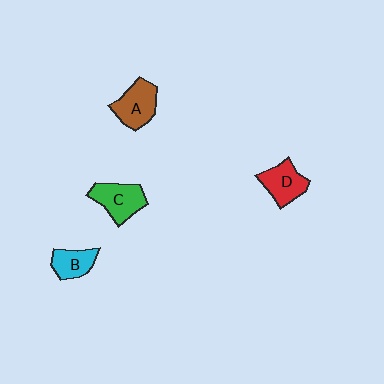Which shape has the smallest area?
Shape B (cyan).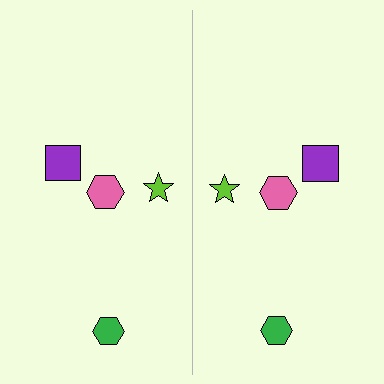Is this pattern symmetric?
Yes, this pattern has bilateral (reflection) symmetry.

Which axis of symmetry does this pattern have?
The pattern has a vertical axis of symmetry running through the center of the image.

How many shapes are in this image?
There are 8 shapes in this image.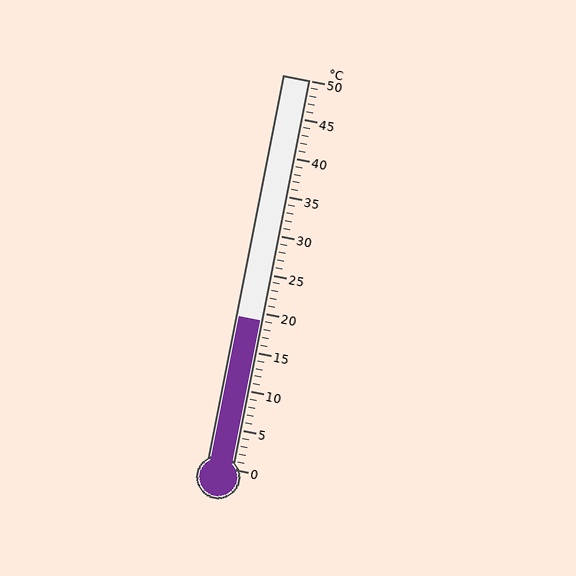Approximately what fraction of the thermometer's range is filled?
The thermometer is filled to approximately 40% of its range.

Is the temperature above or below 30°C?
The temperature is below 30°C.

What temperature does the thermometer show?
The thermometer shows approximately 19°C.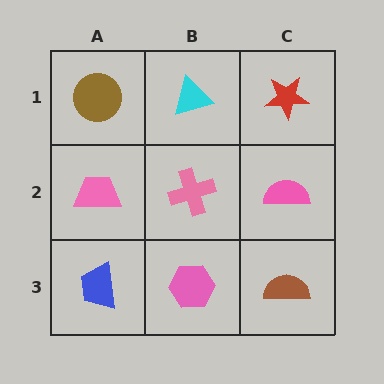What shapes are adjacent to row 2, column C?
A red star (row 1, column C), a brown semicircle (row 3, column C), a pink cross (row 2, column B).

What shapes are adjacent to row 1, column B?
A pink cross (row 2, column B), a brown circle (row 1, column A), a red star (row 1, column C).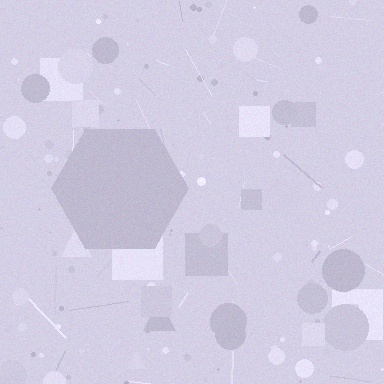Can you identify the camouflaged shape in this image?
The camouflaged shape is a hexagon.